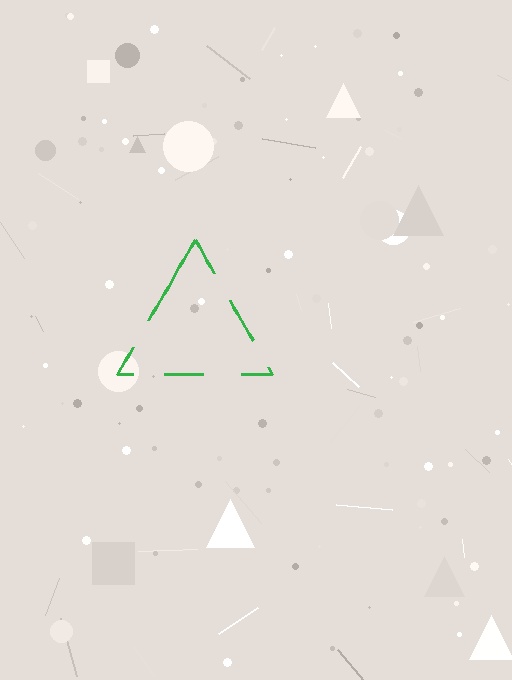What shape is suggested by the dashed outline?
The dashed outline suggests a triangle.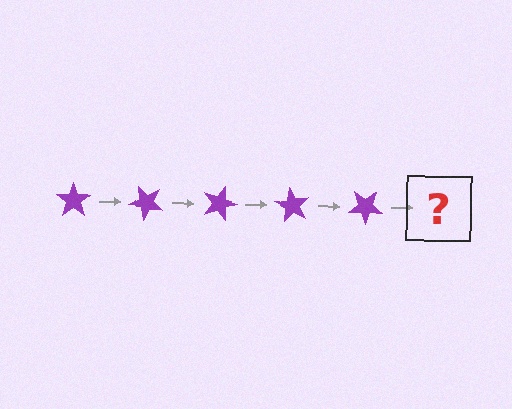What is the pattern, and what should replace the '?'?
The pattern is that the star rotates 45 degrees each step. The '?' should be a purple star rotated 225 degrees.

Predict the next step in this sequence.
The next step is a purple star rotated 225 degrees.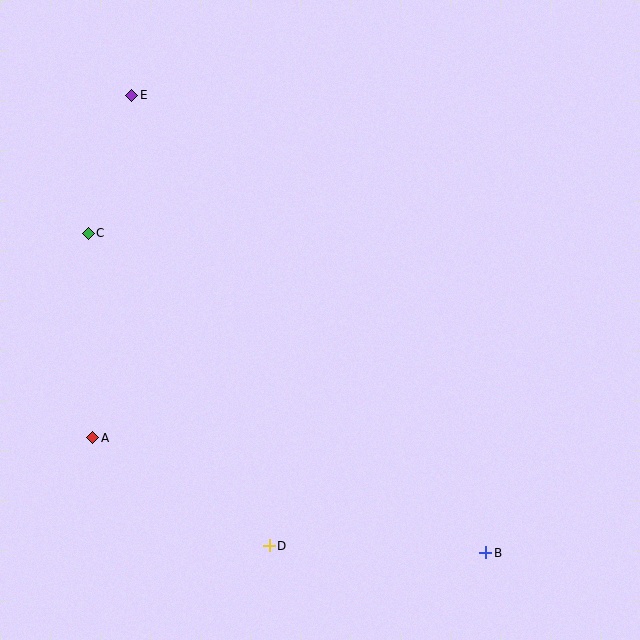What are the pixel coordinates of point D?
Point D is at (269, 546).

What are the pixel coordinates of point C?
Point C is at (88, 233).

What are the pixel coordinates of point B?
Point B is at (486, 553).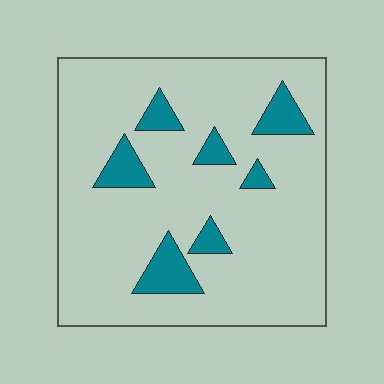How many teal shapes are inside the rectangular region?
7.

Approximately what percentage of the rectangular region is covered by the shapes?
Approximately 15%.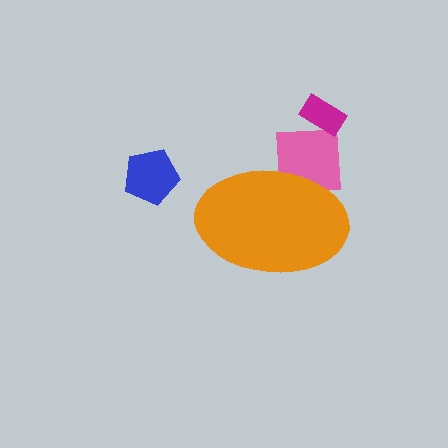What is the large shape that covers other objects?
An orange ellipse.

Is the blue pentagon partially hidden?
No, the blue pentagon is fully visible.